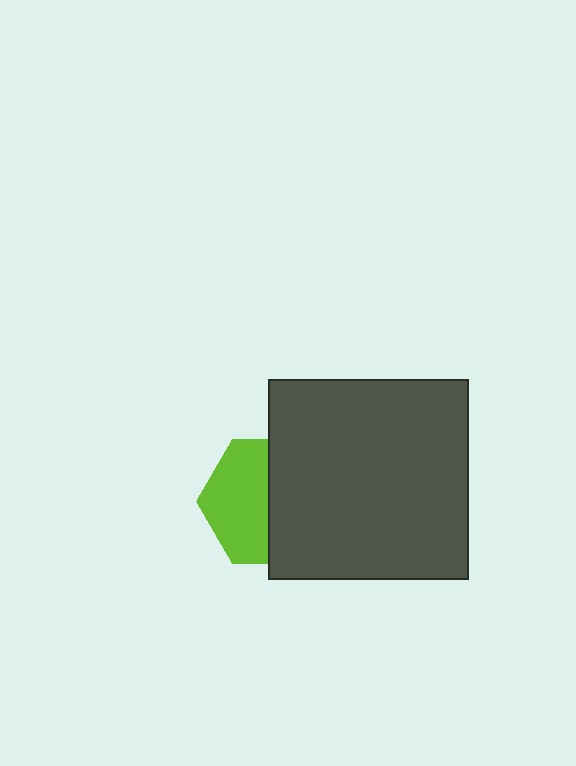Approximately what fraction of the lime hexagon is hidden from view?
Roughly 51% of the lime hexagon is hidden behind the dark gray square.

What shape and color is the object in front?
The object in front is a dark gray square.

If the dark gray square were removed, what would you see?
You would see the complete lime hexagon.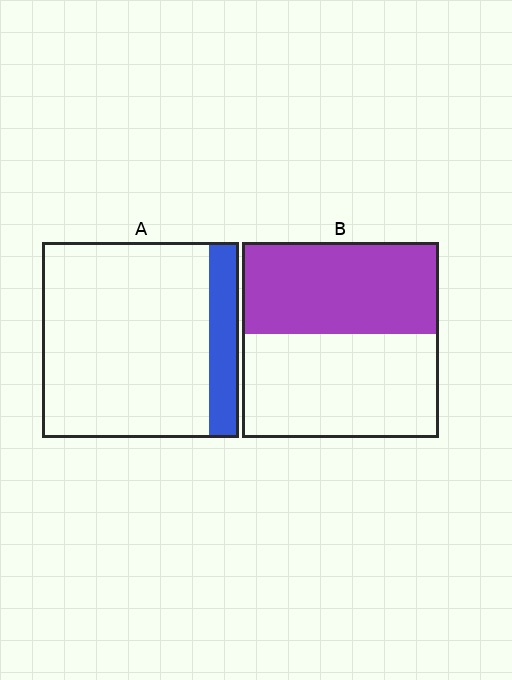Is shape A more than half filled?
No.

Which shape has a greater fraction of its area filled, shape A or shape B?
Shape B.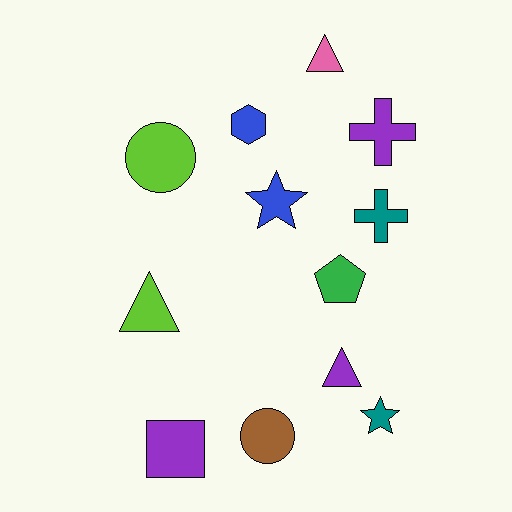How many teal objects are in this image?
There are 2 teal objects.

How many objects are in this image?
There are 12 objects.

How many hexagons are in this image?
There is 1 hexagon.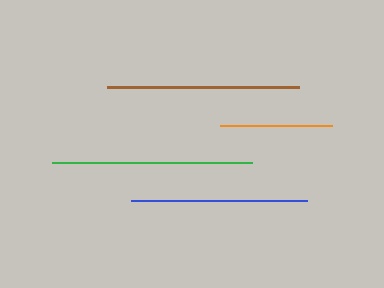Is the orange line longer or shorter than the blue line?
The blue line is longer than the orange line.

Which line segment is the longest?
The green line is the longest at approximately 200 pixels.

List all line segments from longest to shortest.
From longest to shortest: green, brown, blue, orange.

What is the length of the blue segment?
The blue segment is approximately 176 pixels long.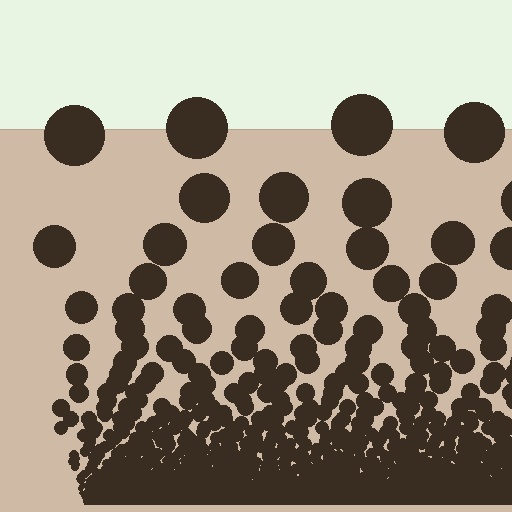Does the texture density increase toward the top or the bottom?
Density increases toward the bottom.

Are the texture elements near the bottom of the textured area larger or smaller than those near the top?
Smaller. The gradient is inverted — elements near the bottom are smaller and denser.